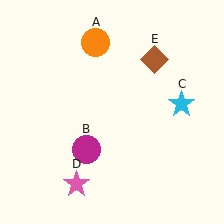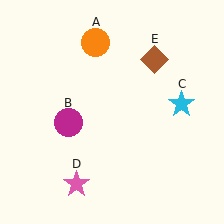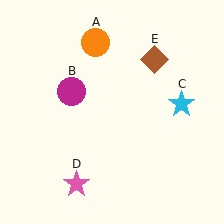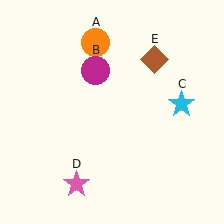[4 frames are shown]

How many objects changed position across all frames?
1 object changed position: magenta circle (object B).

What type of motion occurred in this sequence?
The magenta circle (object B) rotated clockwise around the center of the scene.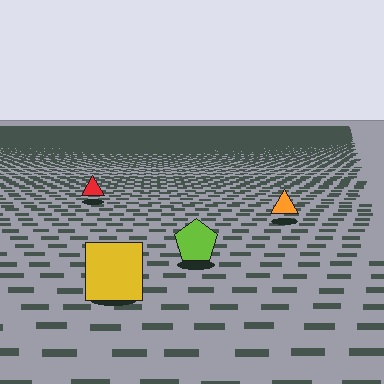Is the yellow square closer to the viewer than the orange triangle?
Yes. The yellow square is closer — you can tell from the texture gradient: the ground texture is coarser near it.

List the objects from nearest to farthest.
From nearest to farthest: the yellow square, the lime pentagon, the orange triangle, the red triangle.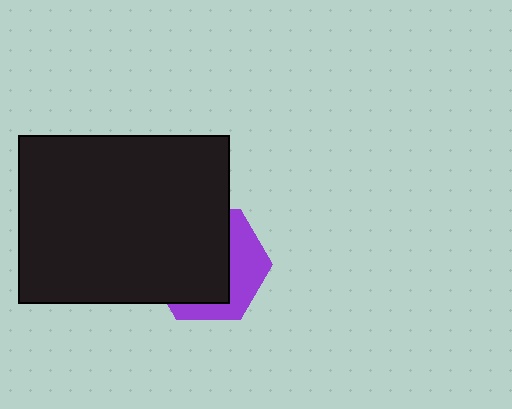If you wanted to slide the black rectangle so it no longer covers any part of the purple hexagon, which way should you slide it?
Slide it toward the upper-left — that is the most direct way to separate the two shapes.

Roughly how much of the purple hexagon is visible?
A small part of it is visible (roughly 37%).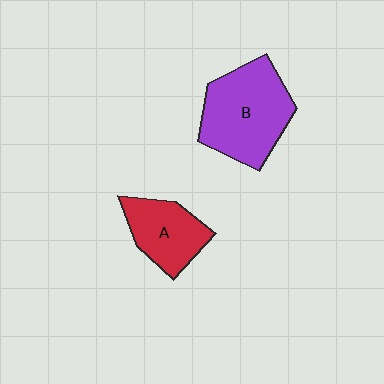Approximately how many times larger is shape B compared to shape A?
Approximately 1.6 times.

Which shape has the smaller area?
Shape A (red).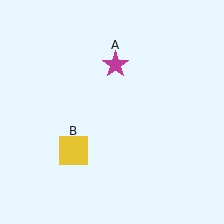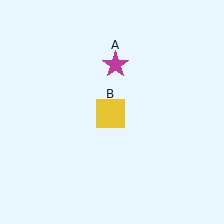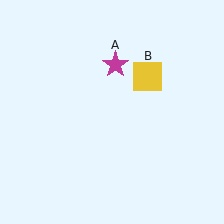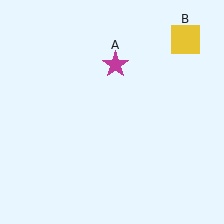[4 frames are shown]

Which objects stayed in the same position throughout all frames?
Magenta star (object A) remained stationary.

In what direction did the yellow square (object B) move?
The yellow square (object B) moved up and to the right.